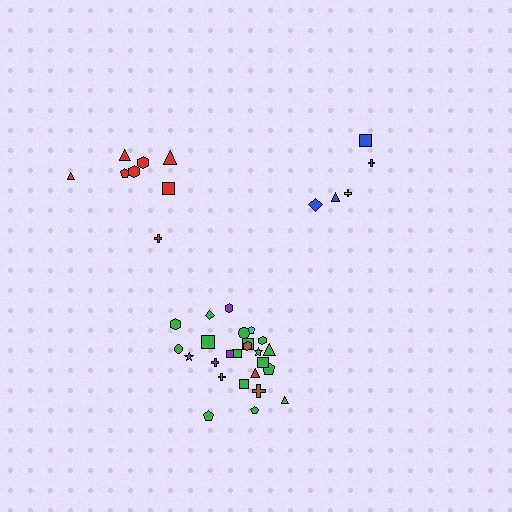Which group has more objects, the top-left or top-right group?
The top-left group.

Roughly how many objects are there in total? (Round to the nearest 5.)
Roughly 40 objects in total.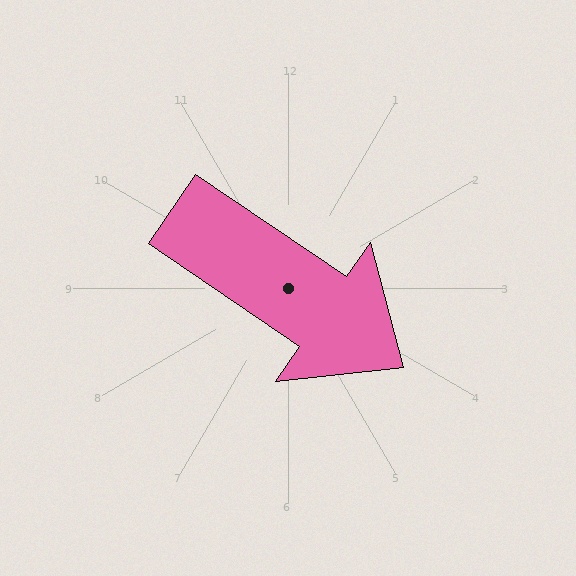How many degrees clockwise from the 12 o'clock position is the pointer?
Approximately 124 degrees.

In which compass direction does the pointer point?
Southeast.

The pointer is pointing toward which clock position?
Roughly 4 o'clock.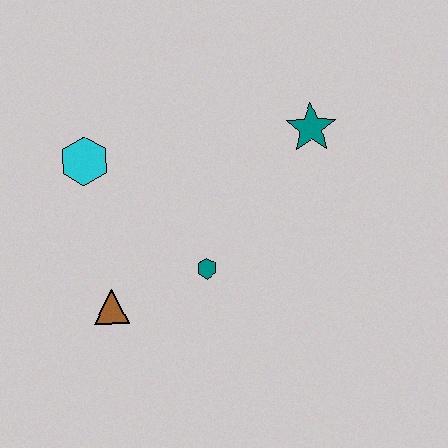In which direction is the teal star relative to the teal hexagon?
The teal star is above the teal hexagon.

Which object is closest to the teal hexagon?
The brown triangle is closest to the teal hexagon.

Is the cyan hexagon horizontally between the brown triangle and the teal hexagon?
No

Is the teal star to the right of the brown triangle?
Yes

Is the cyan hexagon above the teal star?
No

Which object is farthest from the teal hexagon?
The teal star is farthest from the teal hexagon.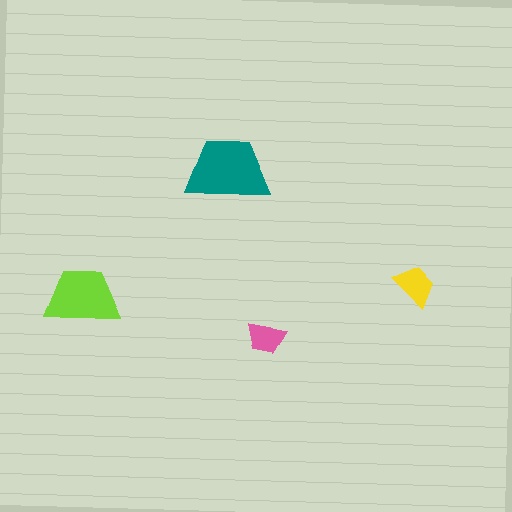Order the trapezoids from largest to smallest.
the teal one, the lime one, the yellow one, the pink one.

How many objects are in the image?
There are 4 objects in the image.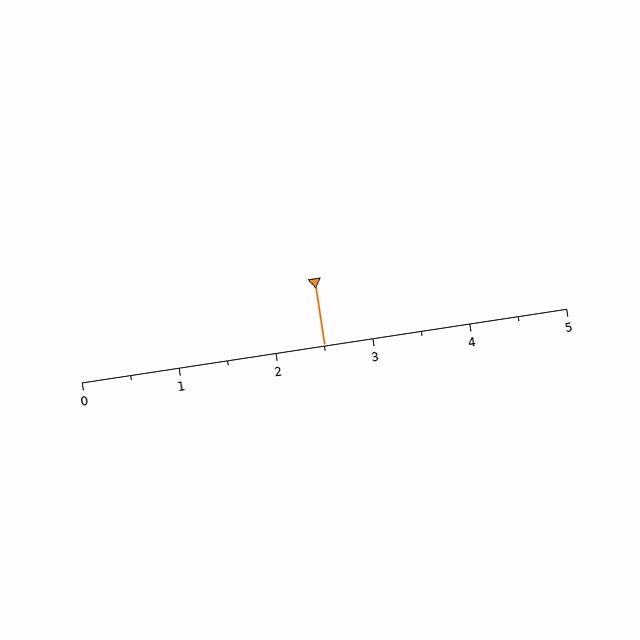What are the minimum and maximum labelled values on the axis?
The axis runs from 0 to 5.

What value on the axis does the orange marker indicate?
The marker indicates approximately 2.5.